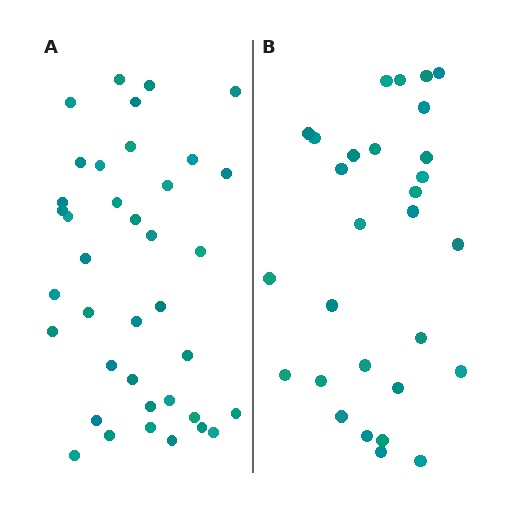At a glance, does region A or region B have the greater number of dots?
Region A (the left region) has more dots.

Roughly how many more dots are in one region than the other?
Region A has roughly 8 or so more dots than region B.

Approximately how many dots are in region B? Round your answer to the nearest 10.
About 30 dots. (The exact count is 29, which rounds to 30.)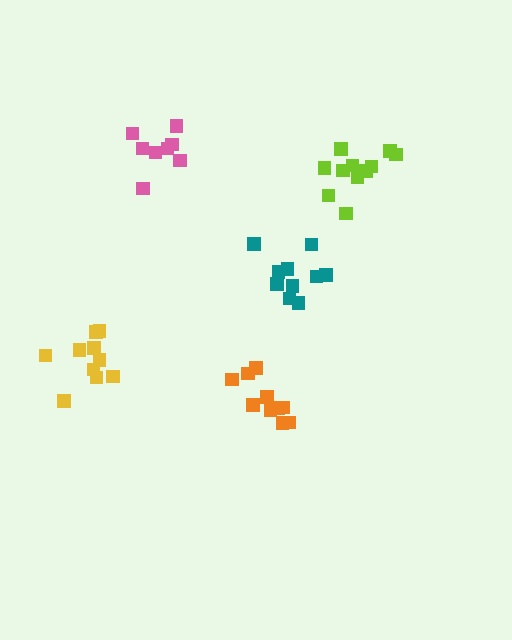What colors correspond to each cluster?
The clusters are colored: yellow, pink, teal, orange, lime.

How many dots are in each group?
Group 1: 10 dots, Group 2: 8 dots, Group 3: 10 dots, Group 4: 10 dots, Group 5: 11 dots (49 total).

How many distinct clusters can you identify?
There are 5 distinct clusters.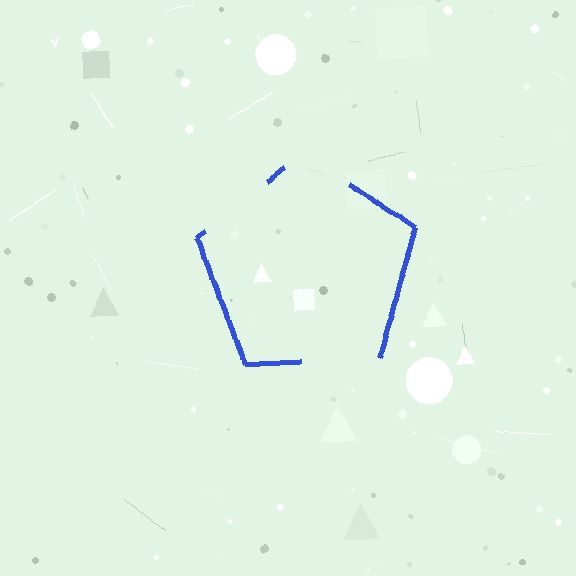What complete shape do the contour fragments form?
The contour fragments form a pentagon.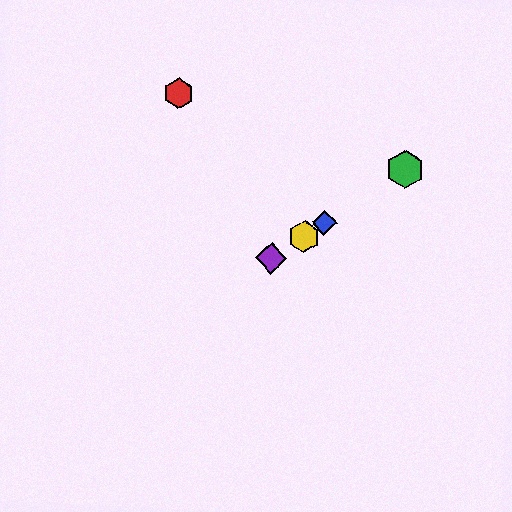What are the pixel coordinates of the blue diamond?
The blue diamond is at (324, 223).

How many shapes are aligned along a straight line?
4 shapes (the blue diamond, the green hexagon, the yellow hexagon, the purple diamond) are aligned along a straight line.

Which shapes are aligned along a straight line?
The blue diamond, the green hexagon, the yellow hexagon, the purple diamond are aligned along a straight line.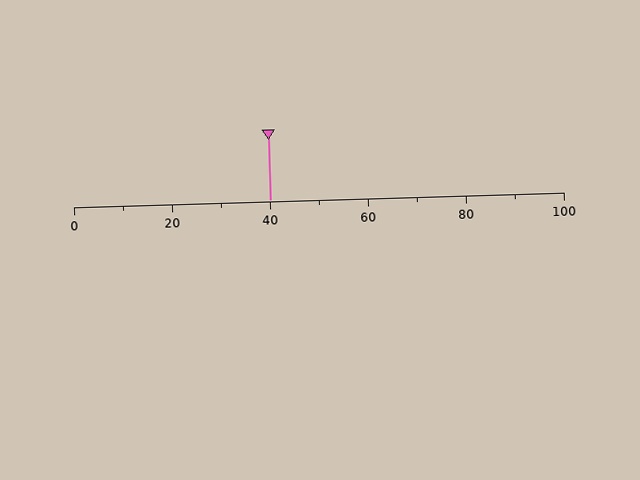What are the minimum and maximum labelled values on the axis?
The axis runs from 0 to 100.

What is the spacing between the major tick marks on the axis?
The major ticks are spaced 20 apart.